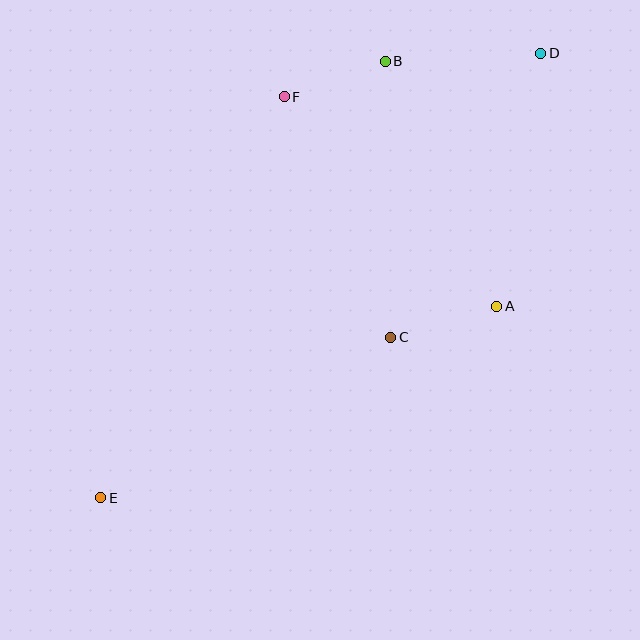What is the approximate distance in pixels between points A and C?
The distance between A and C is approximately 111 pixels.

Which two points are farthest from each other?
Points D and E are farthest from each other.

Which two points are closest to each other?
Points B and F are closest to each other.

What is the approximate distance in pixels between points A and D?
The distance between A and D is approximately 257 pixels.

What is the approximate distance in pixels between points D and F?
The distance between D and F is approximately 260 pixels.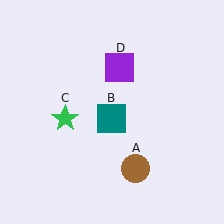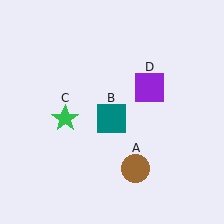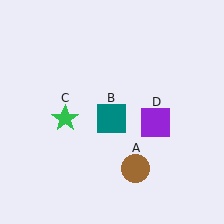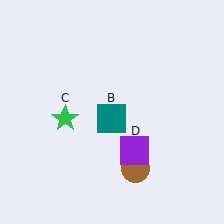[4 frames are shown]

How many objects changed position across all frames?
1 object changed position: purple square (object D).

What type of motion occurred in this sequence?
The purple square (object D) rotated clockwise around the center of the scene.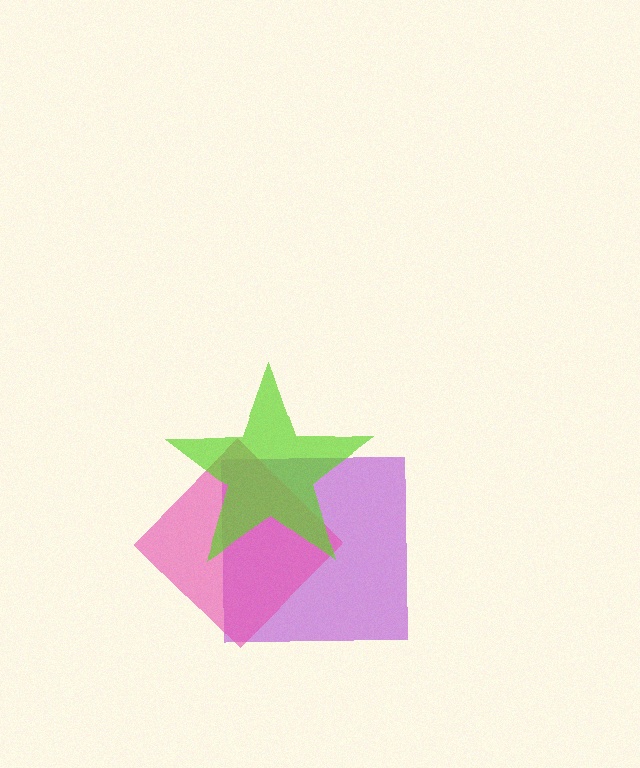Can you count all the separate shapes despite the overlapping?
Yes, there are 3 separate shapes.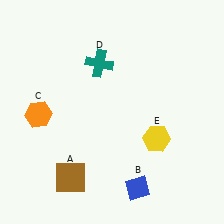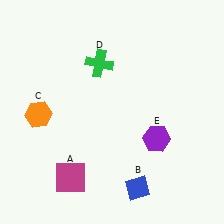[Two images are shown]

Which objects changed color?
A changed from brown to magenta. D changed from teal to green. E changed from yellow to purple.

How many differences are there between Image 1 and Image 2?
There are 3 differences between the two images.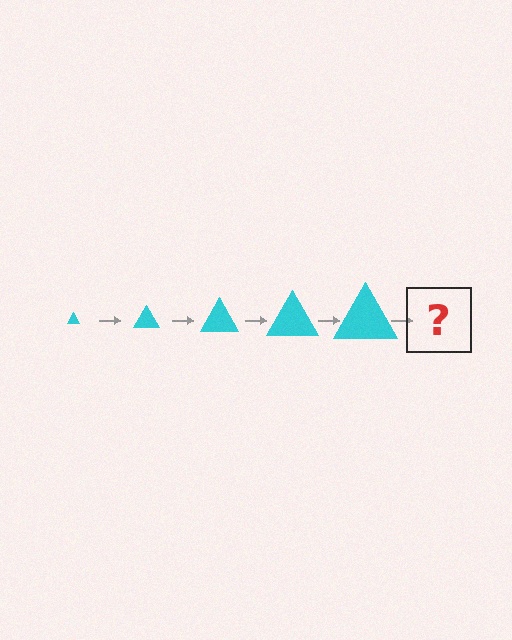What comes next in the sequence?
The next element should be a cyan triangle, larger than the previous one.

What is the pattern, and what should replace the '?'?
The pattern is that the triangle gets progressively larger each step. The '?' should be a cyan triangle, larger than the previous one.